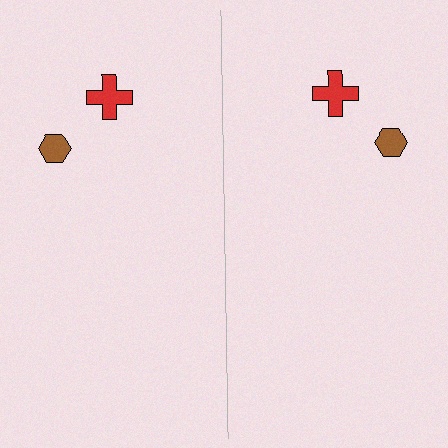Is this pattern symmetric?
Yes, this pattern has bilateral (reflection) symmetry.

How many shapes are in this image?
There are 4 shapes in this image.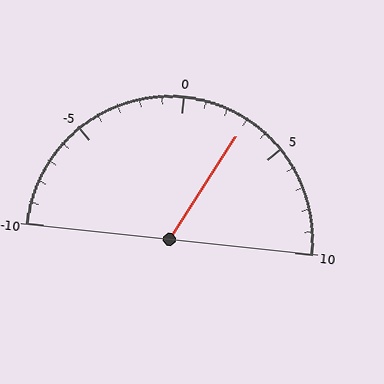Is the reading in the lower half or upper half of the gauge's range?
The reading is in the upper half of the range (-10 to 10).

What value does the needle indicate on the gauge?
The needle indicates approximately 3.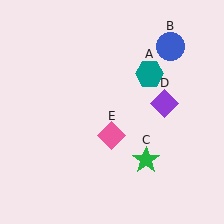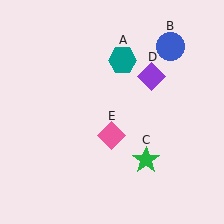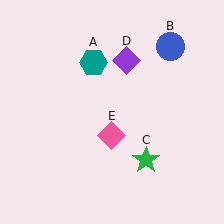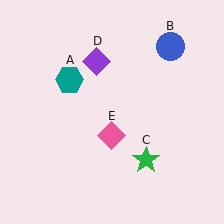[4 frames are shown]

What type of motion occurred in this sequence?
The teal hexagon (object A), purple diamond (object D) rotated counterclockwise around the center of the scene.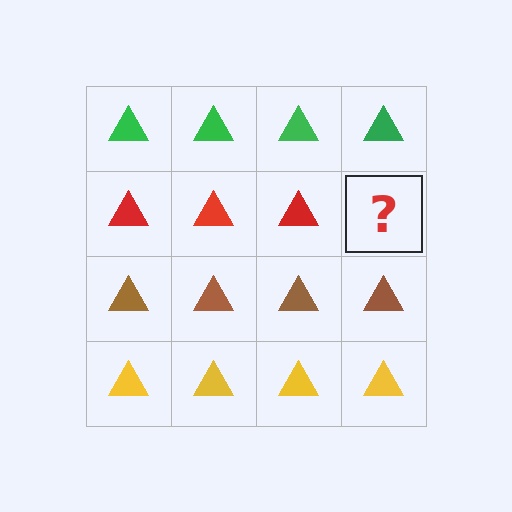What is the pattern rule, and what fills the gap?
The rule is that each row has a consistent color. The gap should be filled with a red triangle.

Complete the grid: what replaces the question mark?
The question mark should be replaced with a red triangle.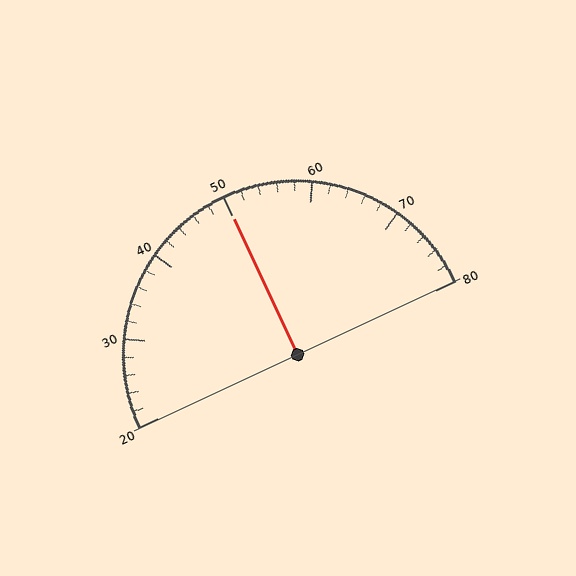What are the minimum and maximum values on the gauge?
The gauge ranges from 20 to 80.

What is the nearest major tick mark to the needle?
The nearest major tick mark is 50.